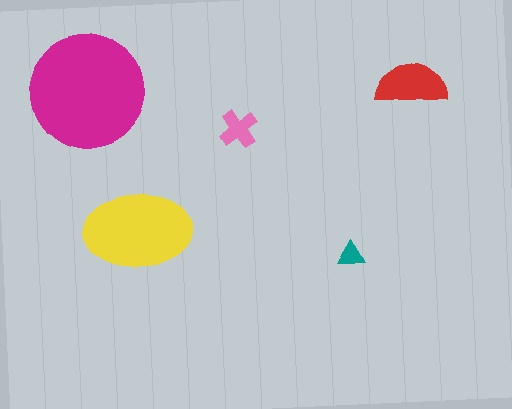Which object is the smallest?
The teal triangle.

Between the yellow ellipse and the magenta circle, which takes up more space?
The magenta circle.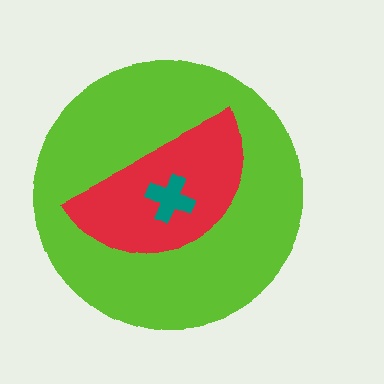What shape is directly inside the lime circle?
The red semicircle.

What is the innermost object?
The teal cross.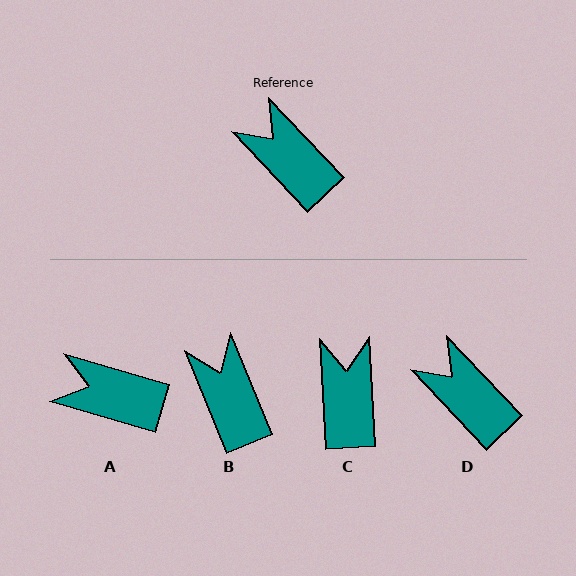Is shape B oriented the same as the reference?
No, it is off by about 21 degrees.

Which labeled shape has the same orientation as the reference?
D.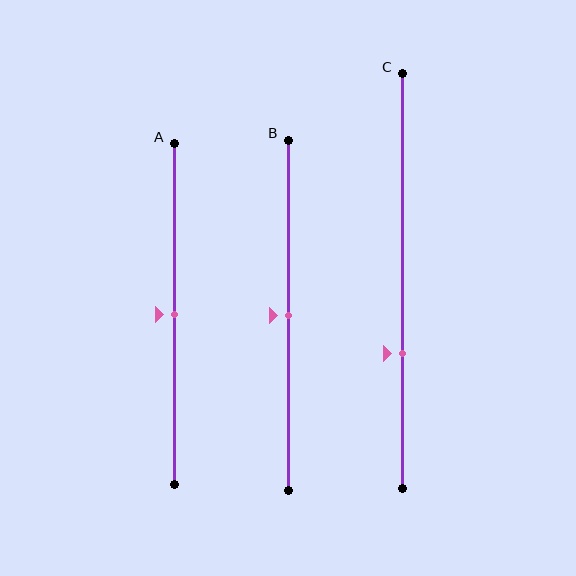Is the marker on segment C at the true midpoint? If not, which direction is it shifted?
No, the marker on segment C is shifted downward by about 17% of the segment length.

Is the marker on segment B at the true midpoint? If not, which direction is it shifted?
Yes, the marker on segment B is at the true midpoint.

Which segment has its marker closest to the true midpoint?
Segment A has its marker closest to the true midpoint.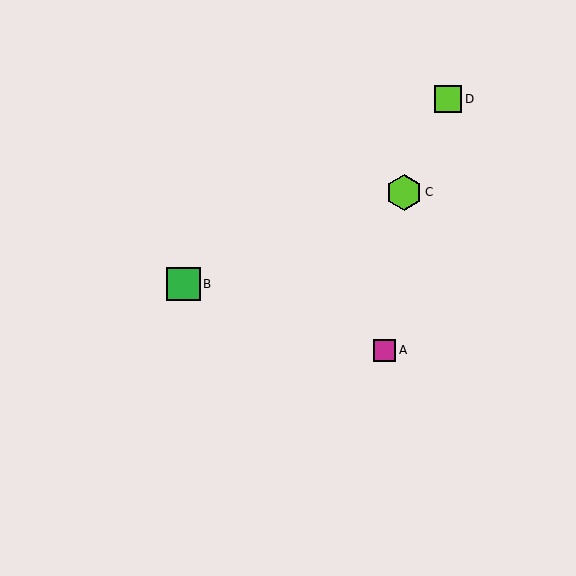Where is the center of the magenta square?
The center of the magenta square is at (385, 350).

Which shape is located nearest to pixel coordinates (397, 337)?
The magenta square (labeled A) at (385, 350) is nearest to that location.